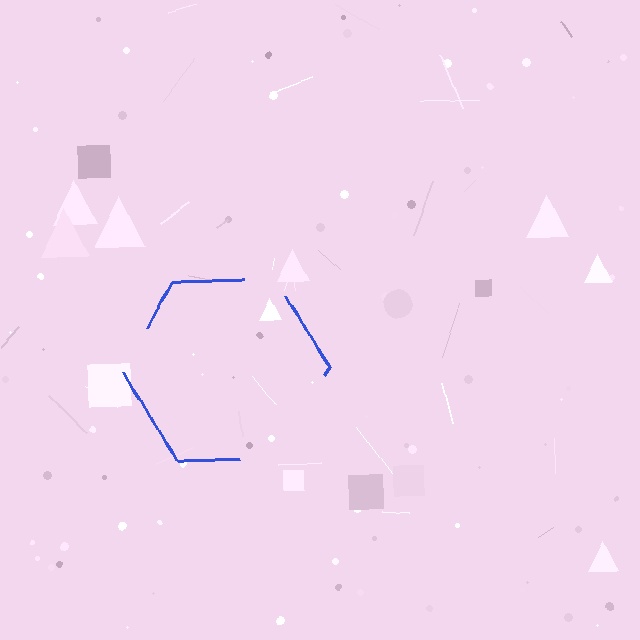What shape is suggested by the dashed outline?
The dashed outline suggests a hexagon.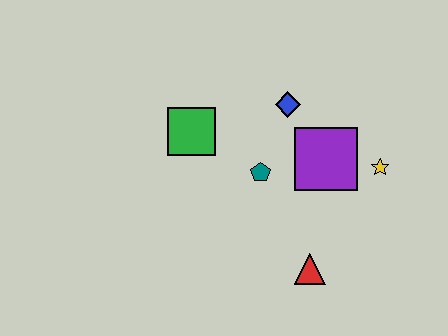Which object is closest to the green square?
The teal pentagon is closest to the green square.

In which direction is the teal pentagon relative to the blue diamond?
The teal pentagon is below the blue diamond.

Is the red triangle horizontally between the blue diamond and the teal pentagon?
No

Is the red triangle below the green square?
Yes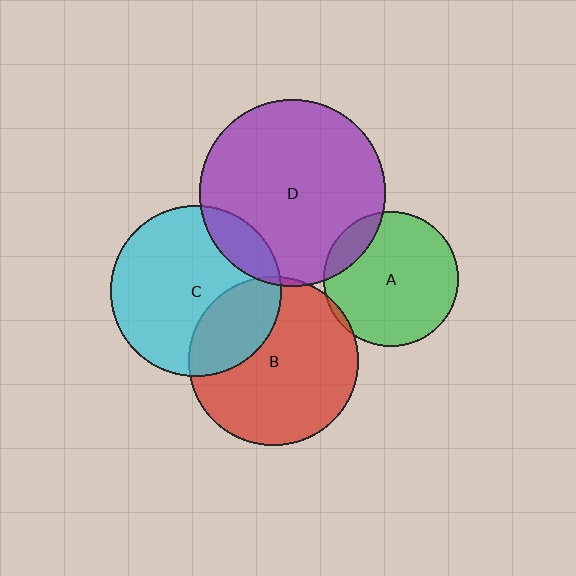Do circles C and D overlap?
Yes.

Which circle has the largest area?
Circle D (purple).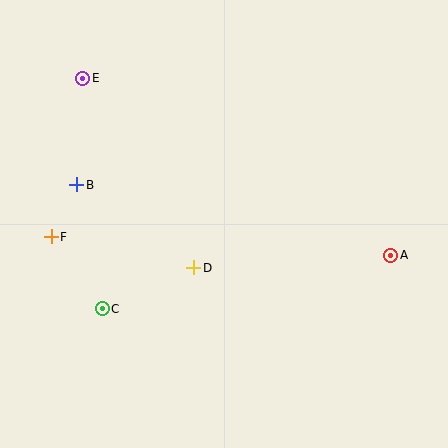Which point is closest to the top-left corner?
Point E is closest to the top-left corner.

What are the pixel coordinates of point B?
Point B is at (77, 185).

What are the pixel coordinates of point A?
Point A is at (391, 255).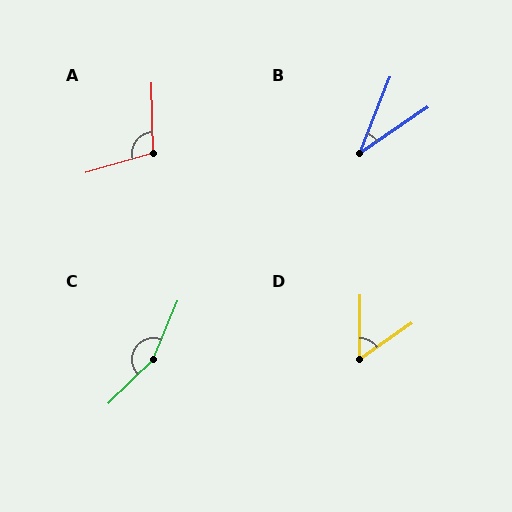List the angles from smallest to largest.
B (34°), D (55°), A (105°), C (157°).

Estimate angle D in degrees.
Approximately 55 degrees.